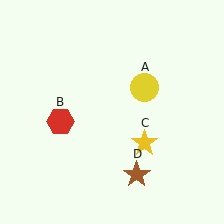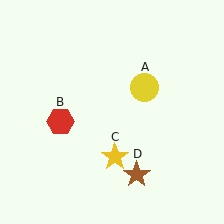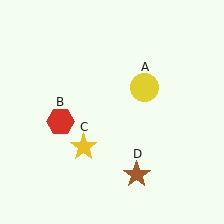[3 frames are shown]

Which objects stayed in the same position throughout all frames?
Yellow circle (object A) and red hexagon (object B) and brown star (object D) remained stationary.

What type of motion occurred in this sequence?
The yellow star (object C) rotated clockwise around the center of the scene.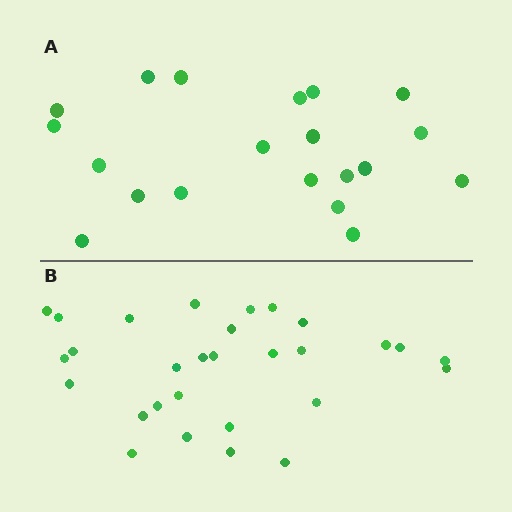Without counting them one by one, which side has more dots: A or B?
Region B (the bottom region) has more dots.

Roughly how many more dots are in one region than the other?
Region B has roughly 8 or so more dots than region A.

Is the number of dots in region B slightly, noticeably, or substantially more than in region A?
Region B has substantially more. The ratio is roughly 1.4 to 1.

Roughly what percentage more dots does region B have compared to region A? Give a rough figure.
About 45% more.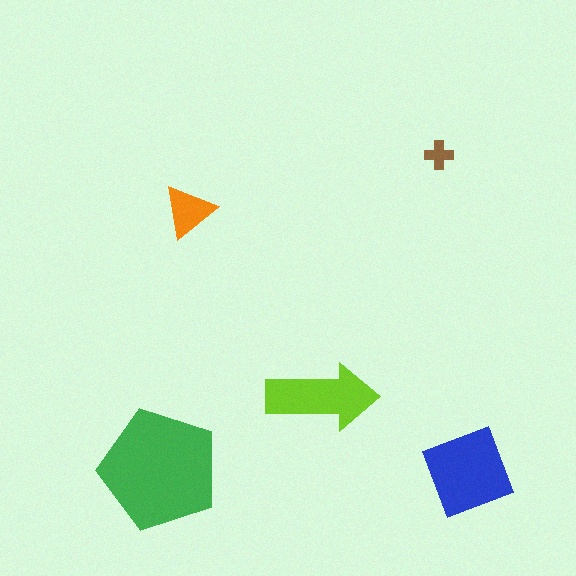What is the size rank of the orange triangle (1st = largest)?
4th.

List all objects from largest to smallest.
The green pentagon, the blue diamond, the lime arrow, the orange triangle, the brown cross.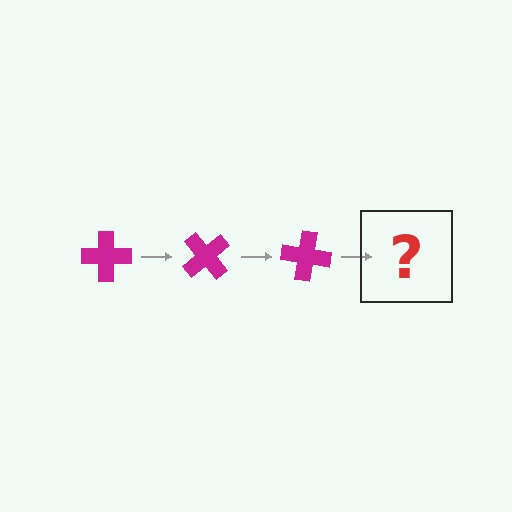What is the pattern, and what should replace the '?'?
The pattern is that the cross rotates 50 degrees each step. The '?' should be a magenta cross rotated 150 degrees.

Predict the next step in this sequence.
The next step is a magenta cross rotated 150 degrees.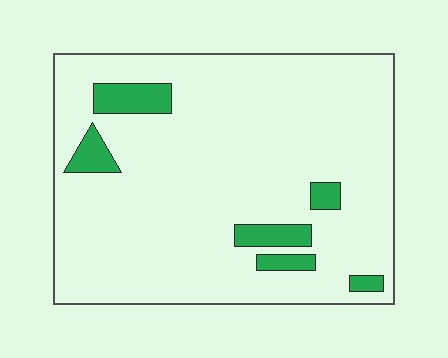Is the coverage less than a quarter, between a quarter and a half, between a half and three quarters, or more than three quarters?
Less than a quarter.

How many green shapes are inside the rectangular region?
6.